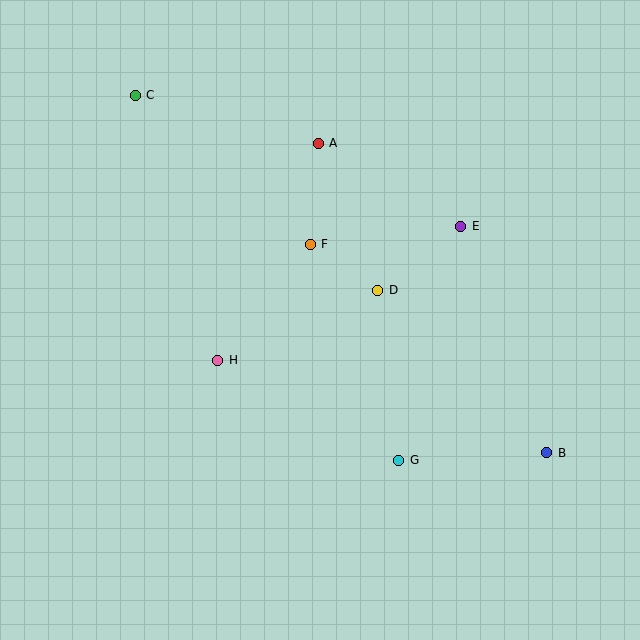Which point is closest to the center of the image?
Point D at (378, 290) is closest to the center.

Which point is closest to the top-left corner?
Point C is closest to the top-left corner.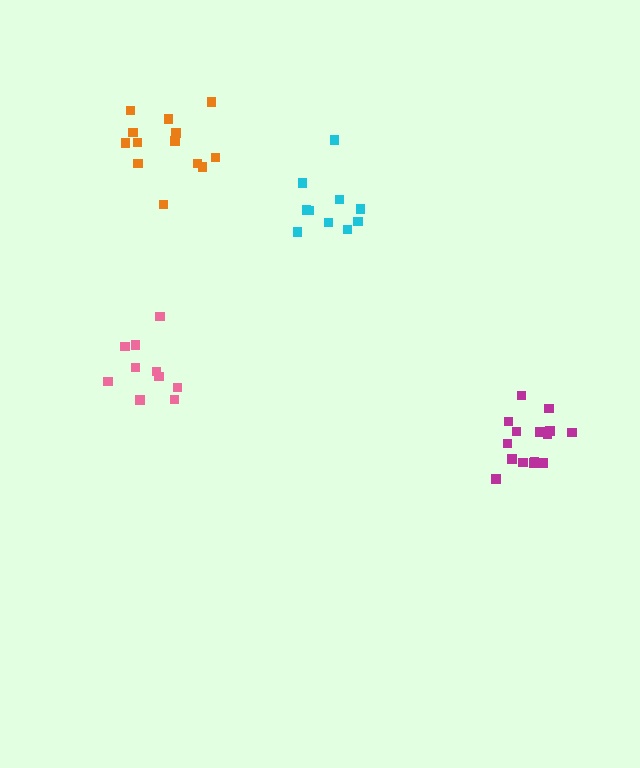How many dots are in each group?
Group 1: 10 dots, Group 2: 15 dots, Group 3: 13 dots, Group 4: 10 dots (48 total).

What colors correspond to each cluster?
The clusters are colored: pink, magenta, orange, cyan.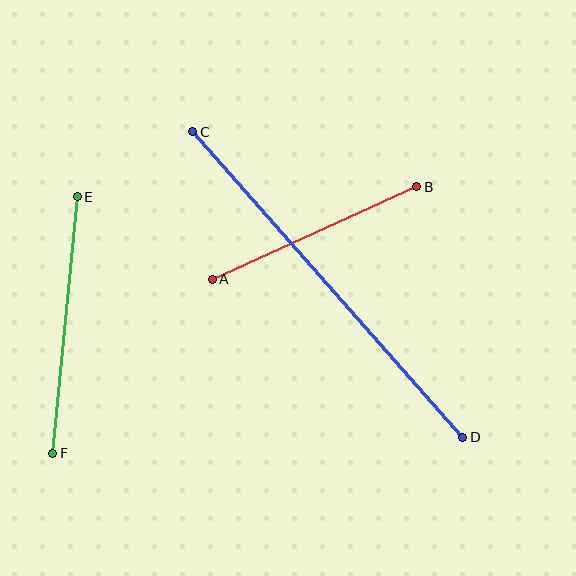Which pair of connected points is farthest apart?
Points C and D are farthest apart.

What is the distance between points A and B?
The distance is approximately 225 pixels.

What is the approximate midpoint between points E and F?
The midpoint is at approximately (65, 325) pixels.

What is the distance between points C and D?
The distance is approximately 408 pixels.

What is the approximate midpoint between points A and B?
The midpoint is at approximately (315, 233) pixels.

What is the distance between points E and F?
The distance is approximately 257 pixels.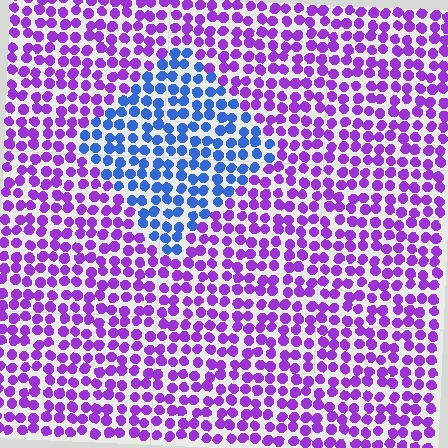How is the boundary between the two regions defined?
The boundary is defined purely by a slight shift in hue (about 59 degrees). Spacing, size, and orientation are identical on both sides.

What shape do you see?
I see a diamond.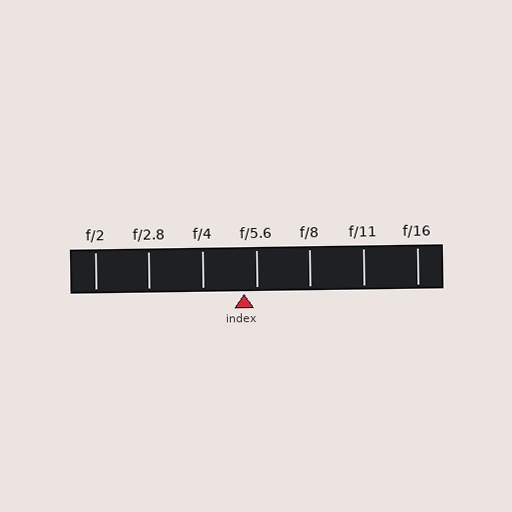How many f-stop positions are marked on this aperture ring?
There are 7 f-stop positions marked.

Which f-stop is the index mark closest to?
The index mark is closest to f/5.6.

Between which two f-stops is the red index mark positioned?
The index mark is between f/4 and f/5.6.